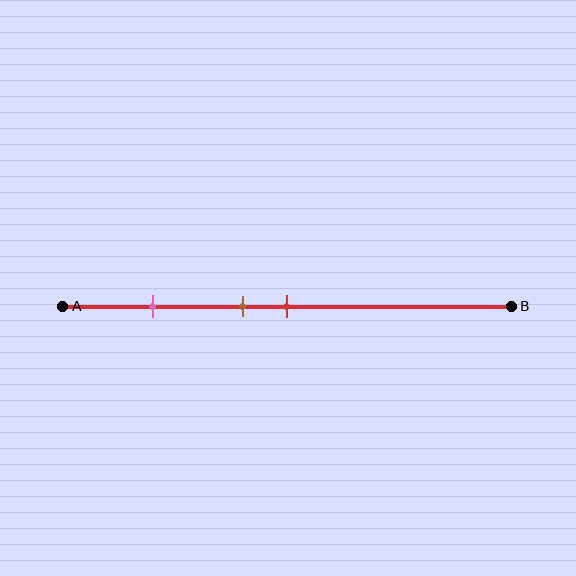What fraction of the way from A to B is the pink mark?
The pink mark is approximately 20% (0.2) of the way from A to B.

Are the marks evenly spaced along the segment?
No, the marks are not evenly spaced.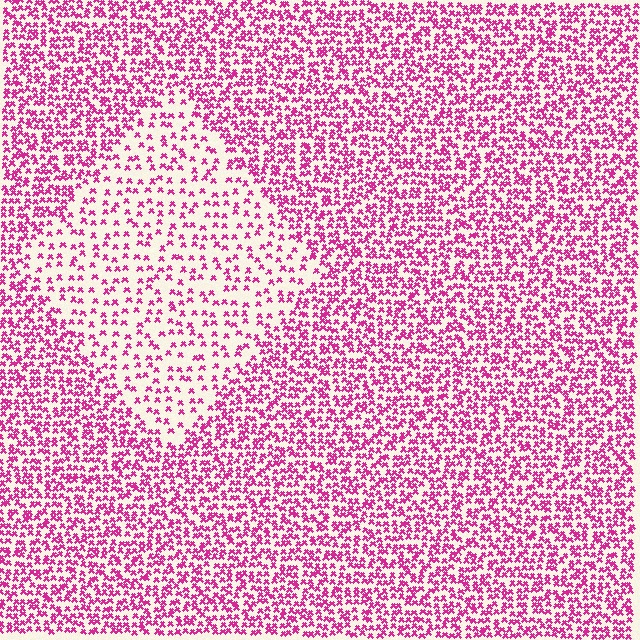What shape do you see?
I see a diamond.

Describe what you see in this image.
The image contains small magenta elements arranged at two different densities. A diamond-shaped region is visible where the elements are less densely packed than the surrounding area.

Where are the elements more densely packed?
The elements are more densely packed outside the diamond boundary.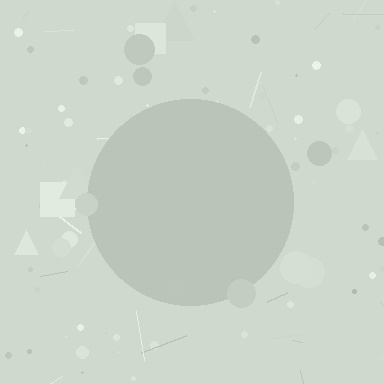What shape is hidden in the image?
A circle is hidden in the image.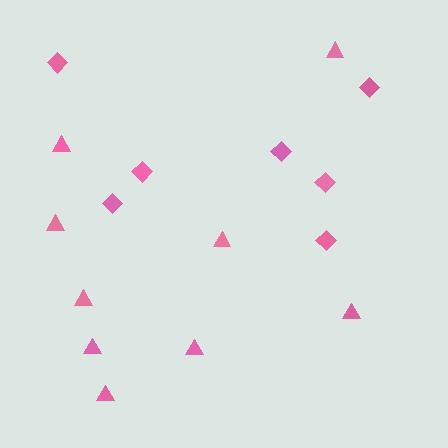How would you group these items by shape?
There are 2 groups: one group of diamonds (7) and one group of triangles (9).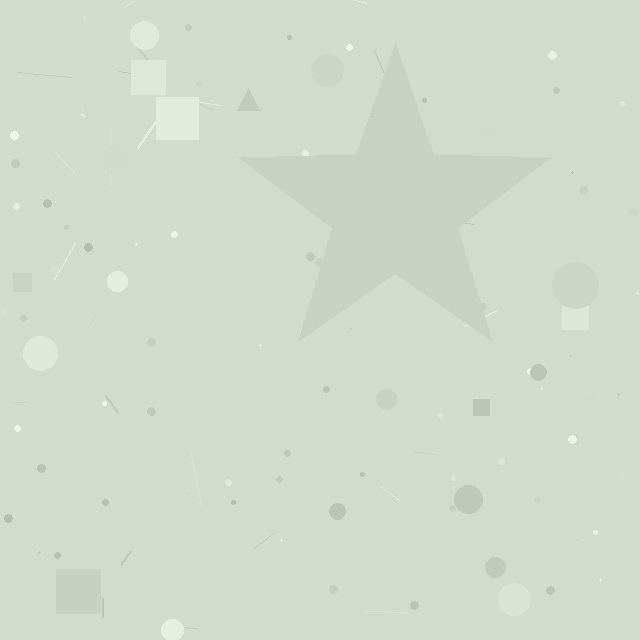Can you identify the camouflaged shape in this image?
The camouflaged shape is a star.